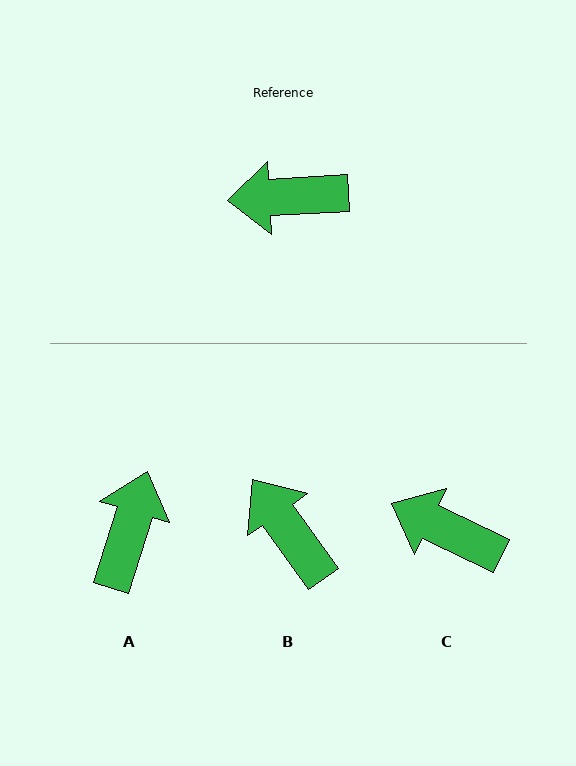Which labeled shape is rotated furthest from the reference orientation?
A, about 111 degrees away.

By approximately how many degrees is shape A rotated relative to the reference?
Approximately 111 degrees clockwise.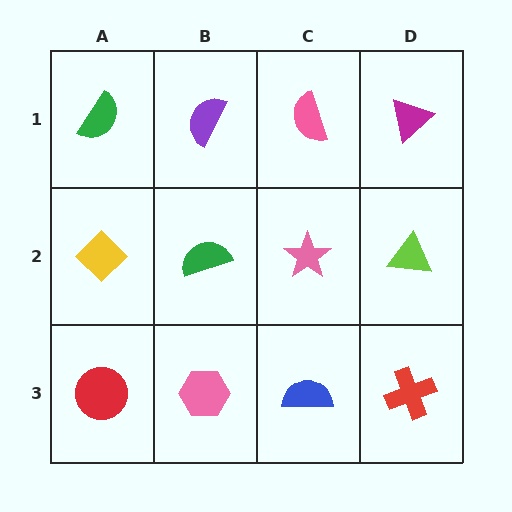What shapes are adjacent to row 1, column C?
A pink star (row 2, column C), a purple semicircle (row 1, column B), a magenta triangle (row 1, column D).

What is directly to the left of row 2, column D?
A pink star.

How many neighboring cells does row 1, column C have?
3.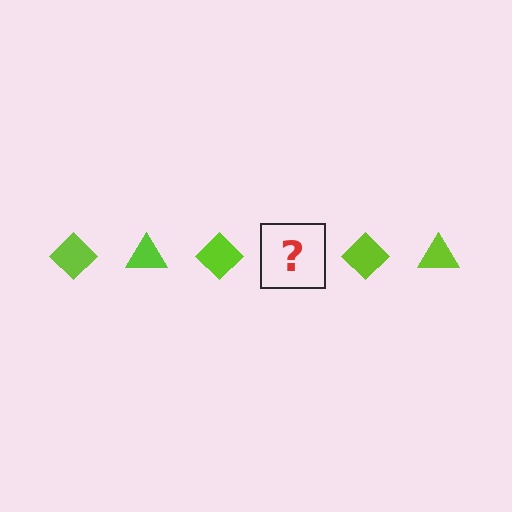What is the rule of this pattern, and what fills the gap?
The rule is that the pattern cycles through diamond, triangle shapes in lime. The gap should be filled with a lime triangle.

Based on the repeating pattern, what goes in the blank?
The blank should be a lime triangle.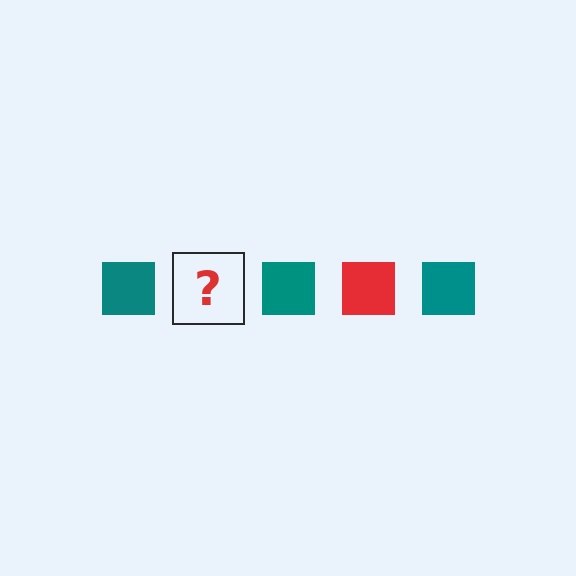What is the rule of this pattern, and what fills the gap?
The rule is that the pattern cycles through teal, red squares. The gap should be filled with a red square.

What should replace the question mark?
The question mark should be replaced with a red square.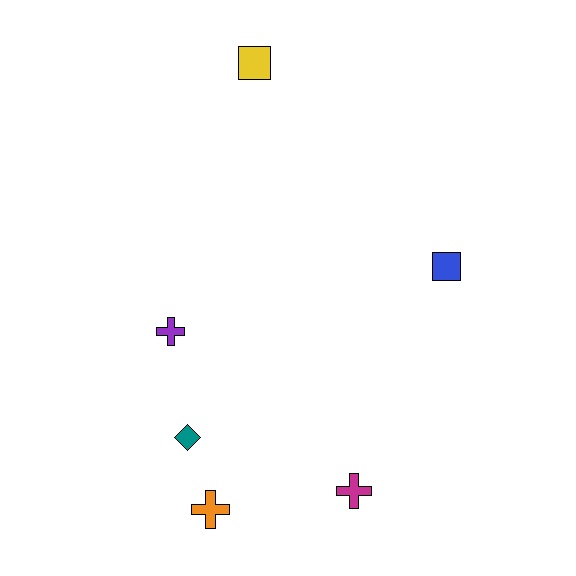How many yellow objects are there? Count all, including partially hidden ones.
There is 1 yellow object.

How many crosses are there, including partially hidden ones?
There are 3 crosses.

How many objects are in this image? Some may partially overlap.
There are 6 objects.